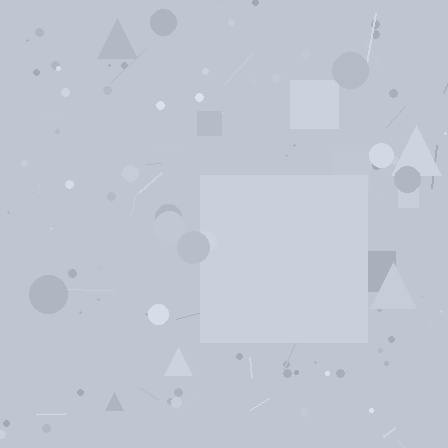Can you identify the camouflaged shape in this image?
The camouflaged shape is a square.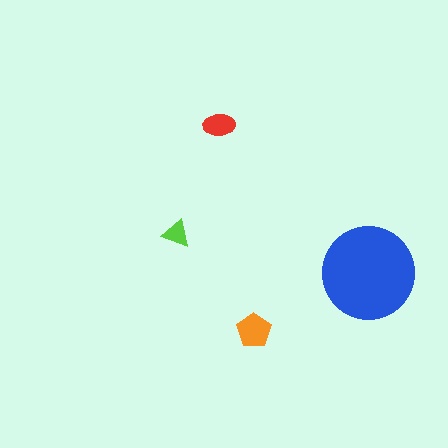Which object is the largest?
The blue circle.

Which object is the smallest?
The lime triangle.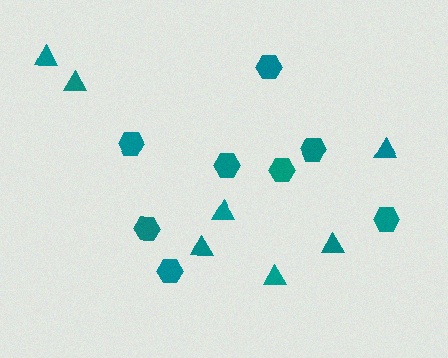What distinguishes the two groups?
There are 2 groups: one group of hexagons (8) and one group of triangles (7).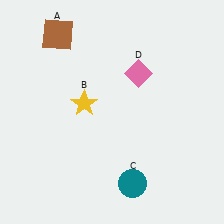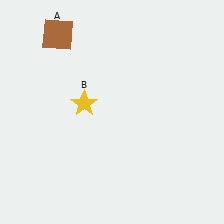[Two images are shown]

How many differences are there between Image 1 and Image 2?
There are 2 differences between the two images.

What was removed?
The teal circle (C), the pink diamond (D) were removed in Image 2.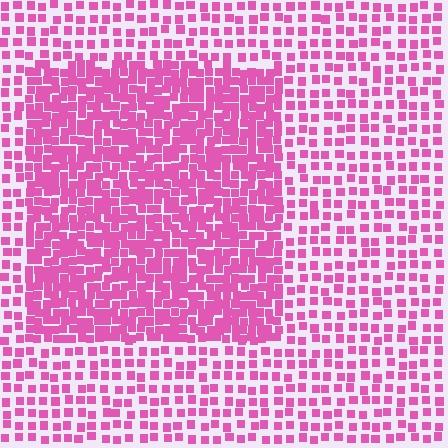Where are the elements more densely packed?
The elements are more densely packed inside the rectangle boundary.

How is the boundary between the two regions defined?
The boundary is defined by a change in element density (approximately 2.1x ratio). All elements are the same color, size, and shape.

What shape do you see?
I see a rectangle.